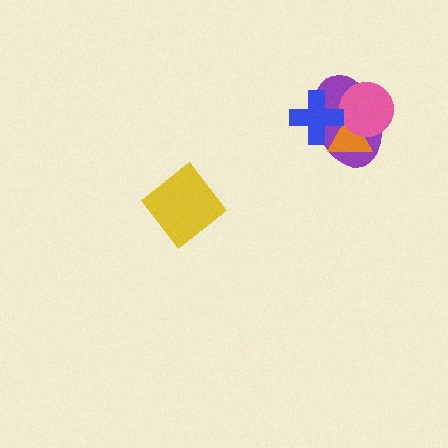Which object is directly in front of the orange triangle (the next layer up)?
The pink circle is directly in front of the orange triangle.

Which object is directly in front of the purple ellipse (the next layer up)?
The orange triangle is directly in front of the purple ellipse.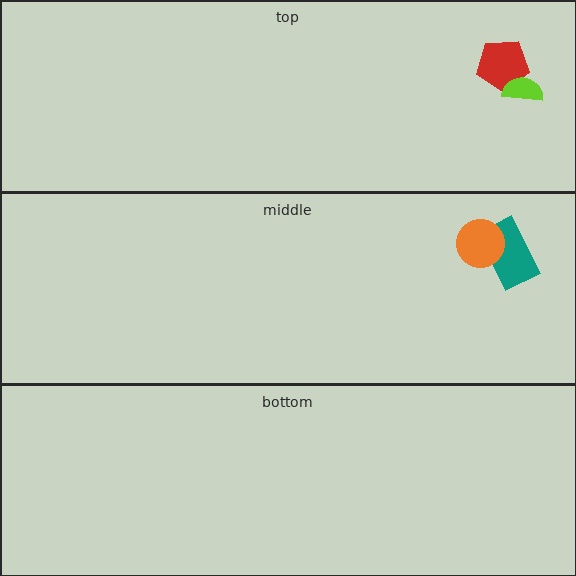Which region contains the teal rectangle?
The middle region.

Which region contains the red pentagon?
The top region.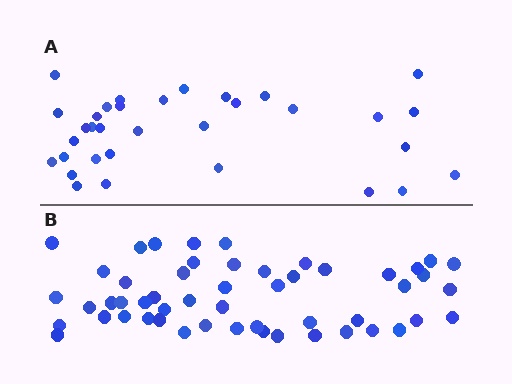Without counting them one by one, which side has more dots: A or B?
Region B (the bottom region) has more dots.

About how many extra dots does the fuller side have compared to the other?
Region B has approximately 20 more dots than region A.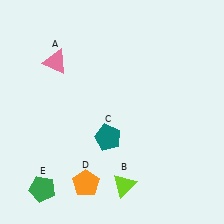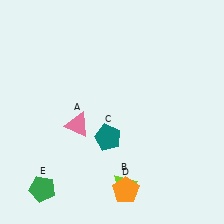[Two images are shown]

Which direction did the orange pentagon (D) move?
The orange pentagon (D) moved right.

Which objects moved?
The objects that moved are: the pink triangle (A), the orange pentagon (D).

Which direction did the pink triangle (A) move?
The pink triangle (A) moved down.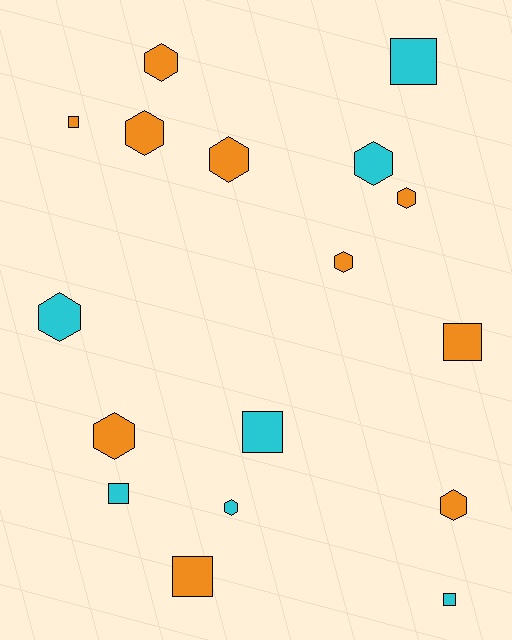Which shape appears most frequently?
Hexagon, with 10 objects.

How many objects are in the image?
There are 17 objects.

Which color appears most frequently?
Orange, with 10 objects.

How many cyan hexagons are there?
There are 3 cyan hexagons.